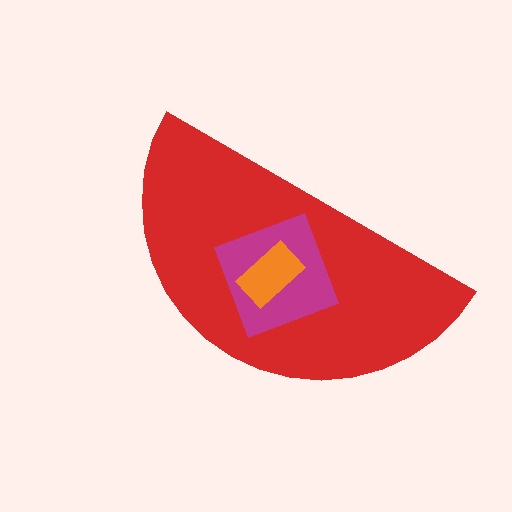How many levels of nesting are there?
3.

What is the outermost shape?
The red semicircle.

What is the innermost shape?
The orange rectangle.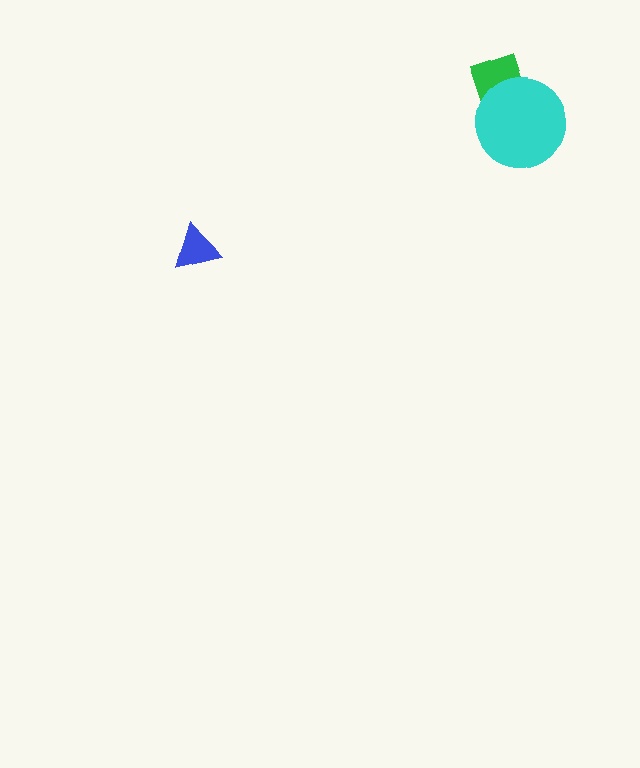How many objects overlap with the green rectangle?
1 object overlaps with the green rectangle.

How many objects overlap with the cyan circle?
1 object overlaps with the cyan circle.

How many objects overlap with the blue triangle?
0 objects overlap with the blue triangle.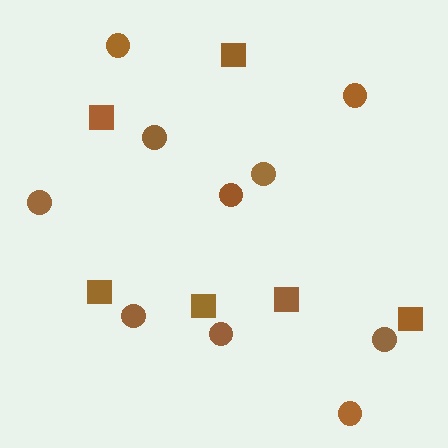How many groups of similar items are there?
There are 2 groups: one group of squares (6) and one group of circles (10).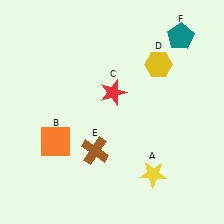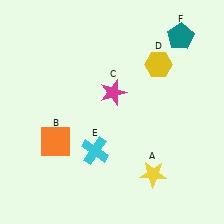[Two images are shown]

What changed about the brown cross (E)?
In Image 1, E is brown. In Image 2, it changed to cyan.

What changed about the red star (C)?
In Image 1, C is red. In Image 2, it changed to magenta.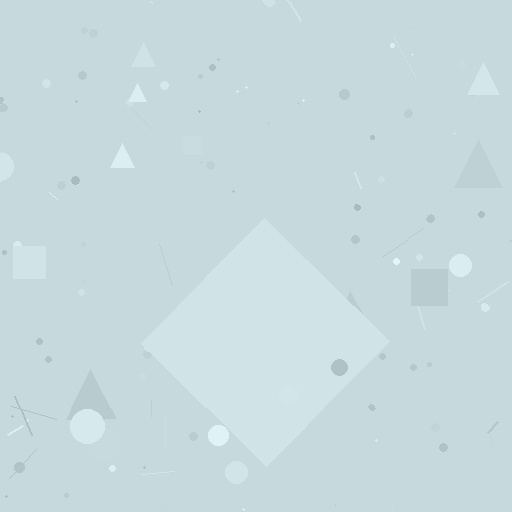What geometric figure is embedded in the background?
A diamond is embedded in the background.